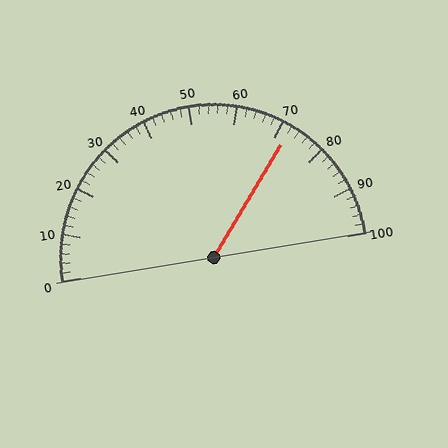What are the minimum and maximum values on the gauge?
The gauge ranges from 0 to 100.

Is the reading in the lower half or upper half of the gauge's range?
The reading is in the upper half of the range (0 to 100).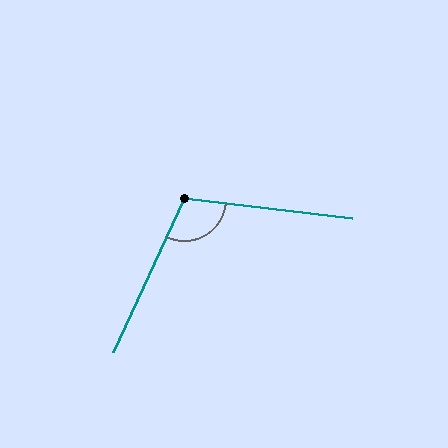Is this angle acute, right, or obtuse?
It is obtuse.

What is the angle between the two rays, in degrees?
Approximately 108 degrees.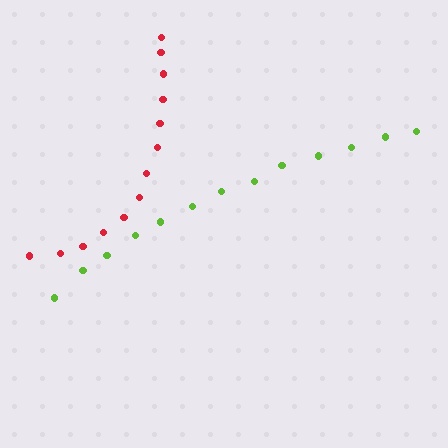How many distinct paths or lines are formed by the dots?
There are 2 distinct paths.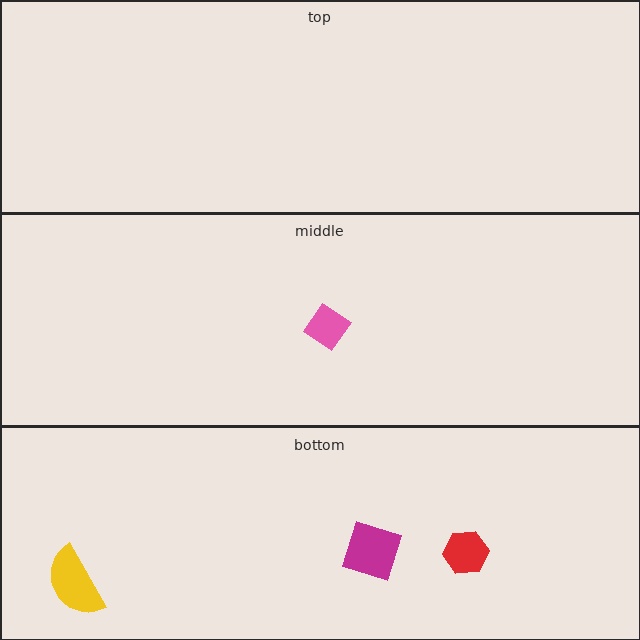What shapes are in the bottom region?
The magenta square, the red hexagon, the yellow semicircle.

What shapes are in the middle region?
The pink diamond.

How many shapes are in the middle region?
1.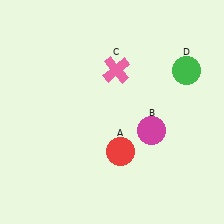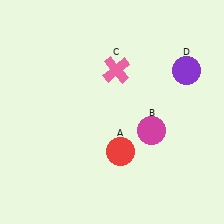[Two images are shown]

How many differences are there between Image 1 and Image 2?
There is 1 difference between the two images.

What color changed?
The circle (D) changed from green in Image 1 to purple in Image 2.